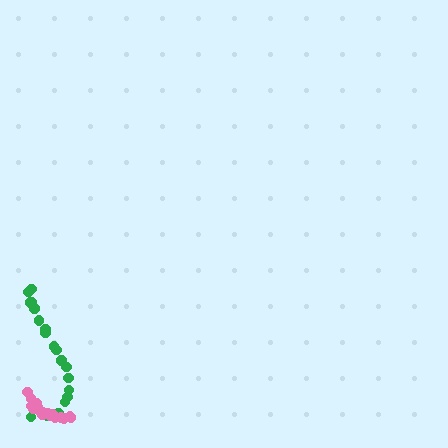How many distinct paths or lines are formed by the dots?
There are 2 distinct paths.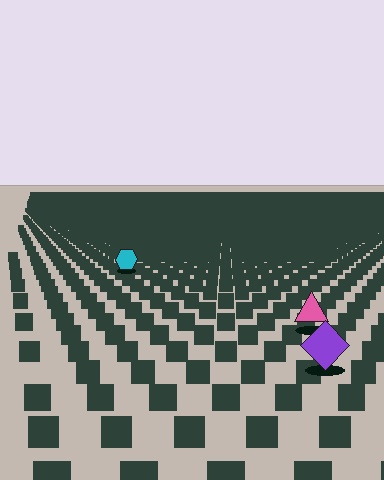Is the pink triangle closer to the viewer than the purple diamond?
No. The purple diamond is closer — you can tell from the texture gradient: the ground texture is coarser near it.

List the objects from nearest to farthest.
From nearest to farthest: the purple diamond, the pink triangle, the cyan hexagon.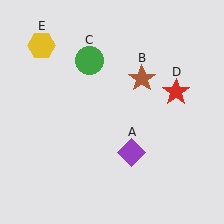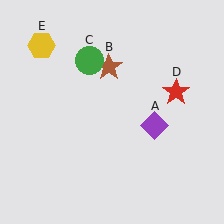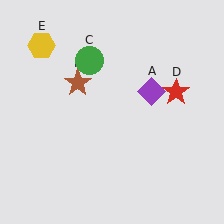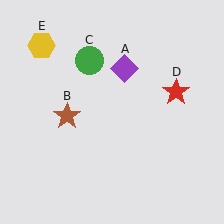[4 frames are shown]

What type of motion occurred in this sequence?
The purple diamond (object A), brown star (object B) rotated counterclockwise around the center of the scene.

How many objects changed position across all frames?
2 objects changed position: purple diamond (object A), brown star (object B).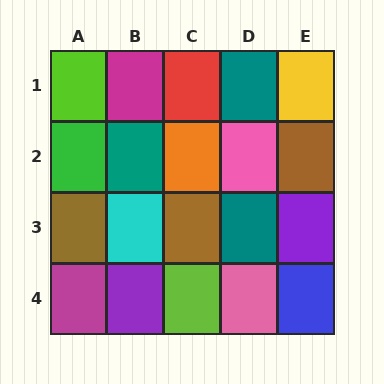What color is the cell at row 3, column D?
Teal.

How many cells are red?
1 cell is red.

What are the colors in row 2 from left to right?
Green, teal, orange, pink, brown.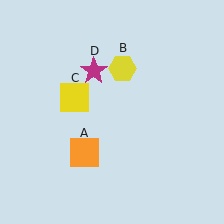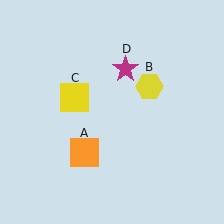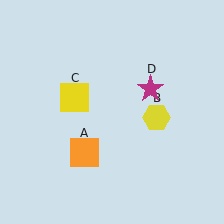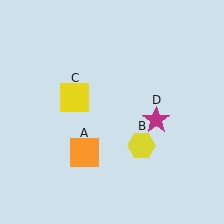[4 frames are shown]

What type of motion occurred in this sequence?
The yellow hexagon (object B), magenta star (object D) rotated clockwise around the center of the scene.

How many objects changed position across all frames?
2 objects changed position: yellow hexagon (object B), magenta star (object D).